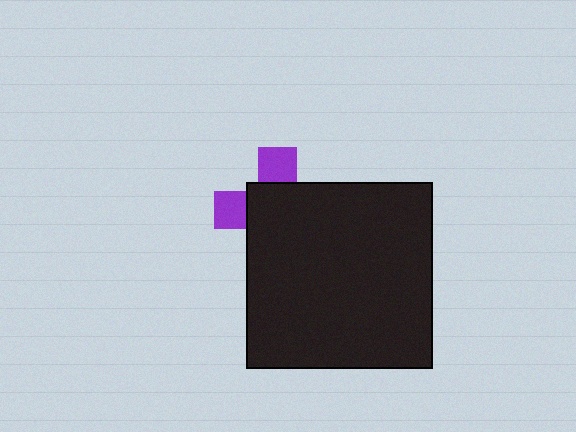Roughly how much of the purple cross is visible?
A small part of it is visible (roughly 31%).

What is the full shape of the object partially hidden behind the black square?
The partially hidden object is a purple cross.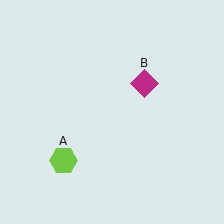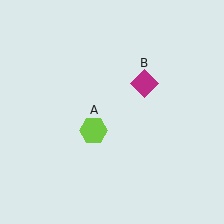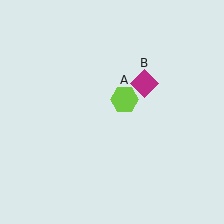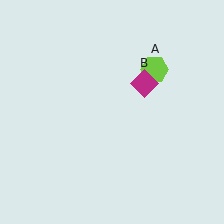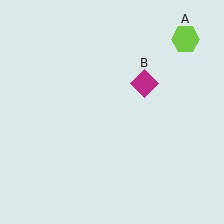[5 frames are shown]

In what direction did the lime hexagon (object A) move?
The lime hexagon (object A) moved up and to the right.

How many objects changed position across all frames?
1 object changed position: lime hexagon (object A).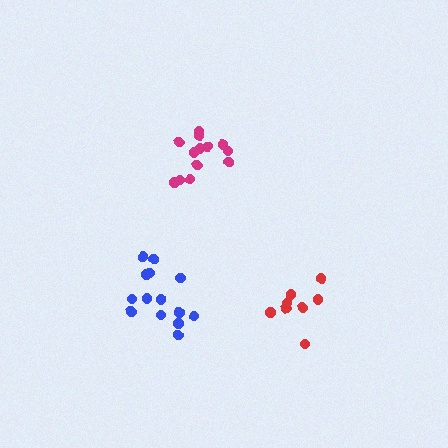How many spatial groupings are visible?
There are 3 spatial groupings.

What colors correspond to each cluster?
The clusters are colored: magenta, blue, red.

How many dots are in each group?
Group 1: 13 dots, Group 2: 14 dots, Group 3: 8 dots (35 total).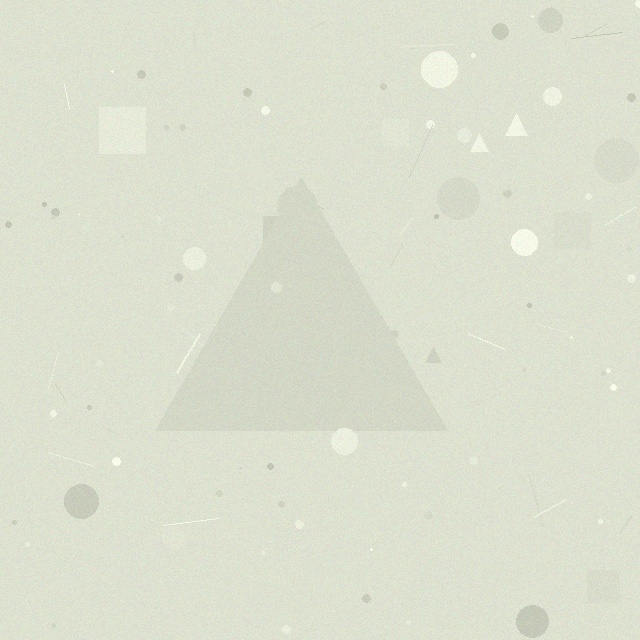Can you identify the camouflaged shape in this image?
The camouflaged shape is a triangle.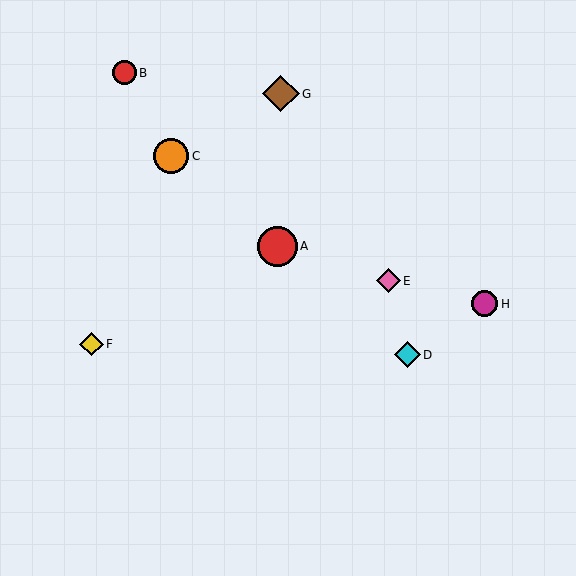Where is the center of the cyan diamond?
The center of the cyan diamond is at (407, 355).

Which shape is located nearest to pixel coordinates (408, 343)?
The cyan diamond (labeled D) at (407, 355) is nearest to that location.